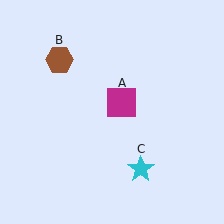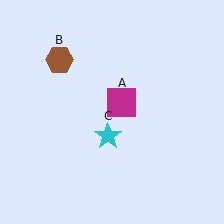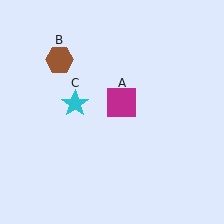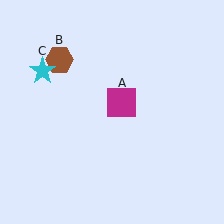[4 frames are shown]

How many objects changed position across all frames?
1 object changed position: cyan star (object C).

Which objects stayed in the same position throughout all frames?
Magenta square (object A) and brown hexagon (object B) remained stationary.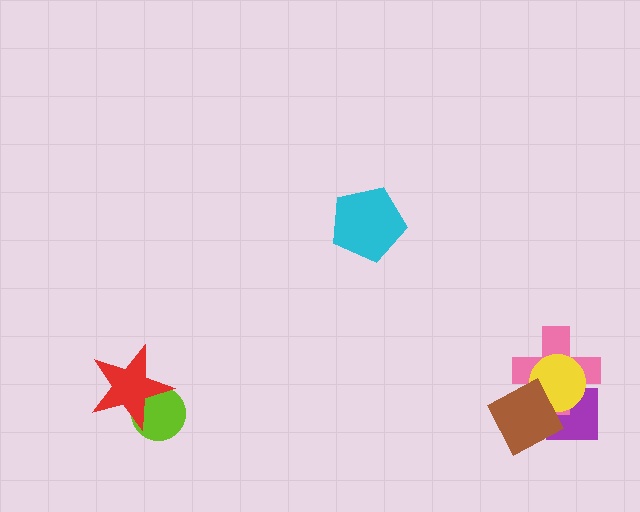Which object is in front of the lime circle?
The red star is in front of the lime circle.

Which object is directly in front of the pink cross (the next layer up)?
The yellow circle is directly in front of the pink cross.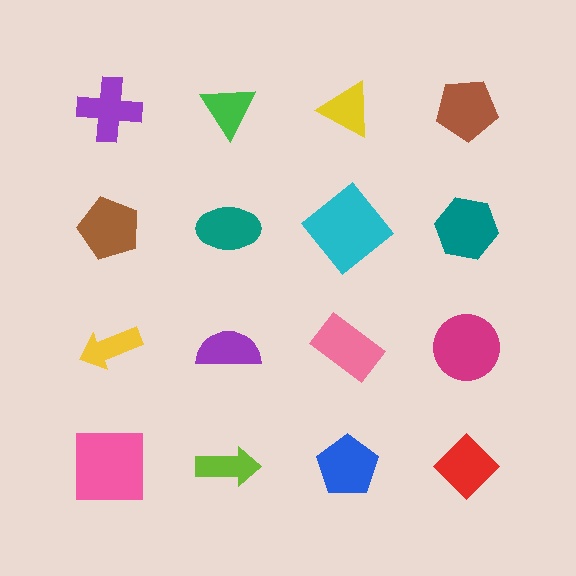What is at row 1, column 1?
A purple cross.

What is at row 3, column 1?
A yellow arrow.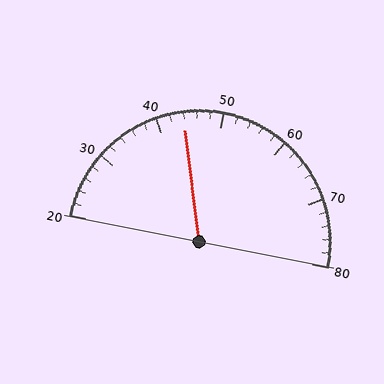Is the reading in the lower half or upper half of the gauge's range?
The reading is in the lower half of the range (20 to 80).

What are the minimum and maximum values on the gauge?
The gauge ranges from 20 to 80.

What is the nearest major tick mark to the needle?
The nearest major tick mark is 40.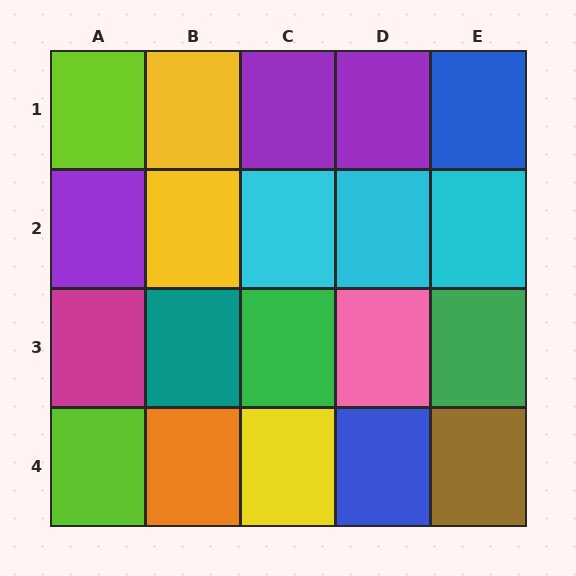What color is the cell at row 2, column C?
Cyan.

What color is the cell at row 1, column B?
Yellow.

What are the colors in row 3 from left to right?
Magenta, teal, green, pink, green.